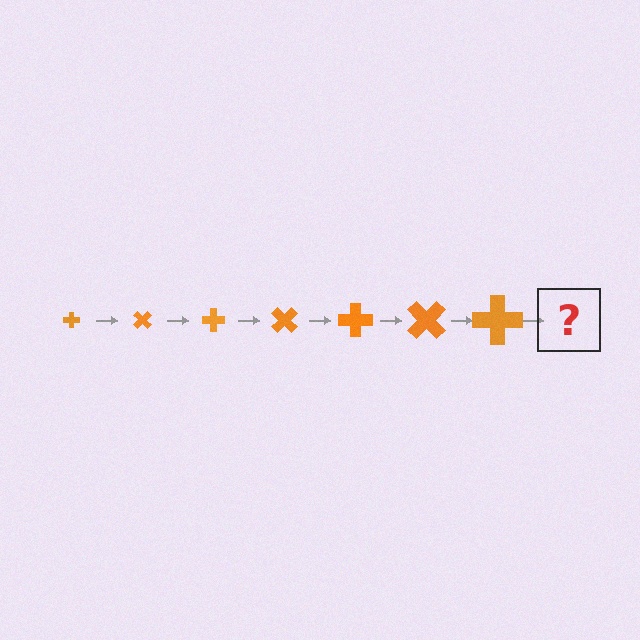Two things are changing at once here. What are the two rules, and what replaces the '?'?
The two rules are that the cross grows larger each step and it rotates 45 degrees each step. The '?' should be a cross, larger than the previous one and rotated 315 degrees from the start.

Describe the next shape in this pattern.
It should be a cross, larger than the previous one and rotated 315 degrees from the start.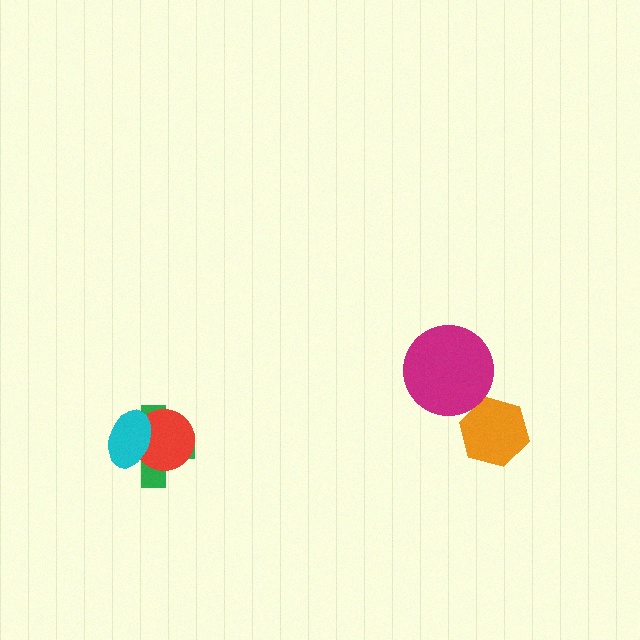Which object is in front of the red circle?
The cyan ellipse is in front of the red circle.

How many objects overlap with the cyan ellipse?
2 objects overlap with the cyan ellipse.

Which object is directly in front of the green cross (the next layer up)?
The red circle is directly in front of the green cross.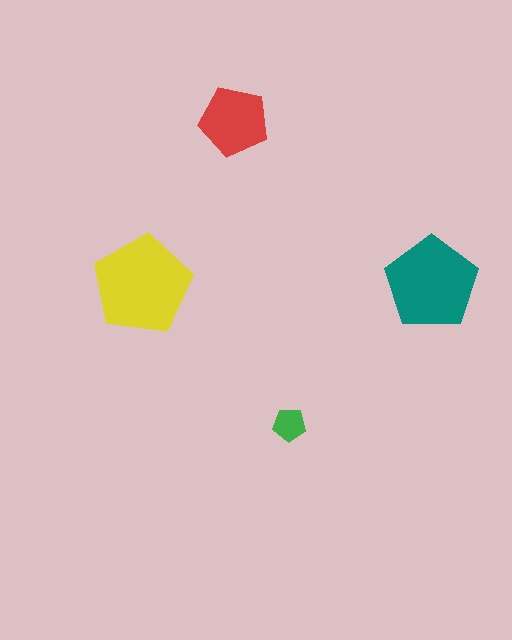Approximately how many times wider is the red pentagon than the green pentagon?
About 2 times wider.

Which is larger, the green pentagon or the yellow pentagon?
The yellow one.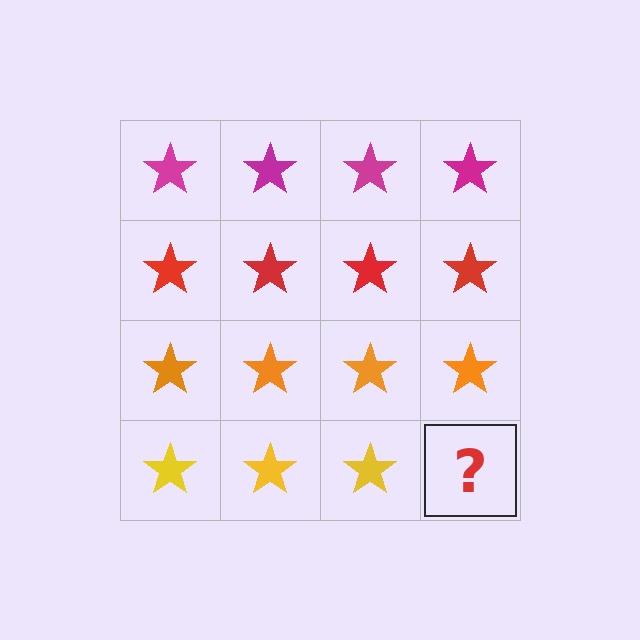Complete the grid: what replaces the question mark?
The question mark should be replaced with a yellow star.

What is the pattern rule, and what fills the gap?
The rule is that each row has a consistent color. The gap should be filled with a yellow star.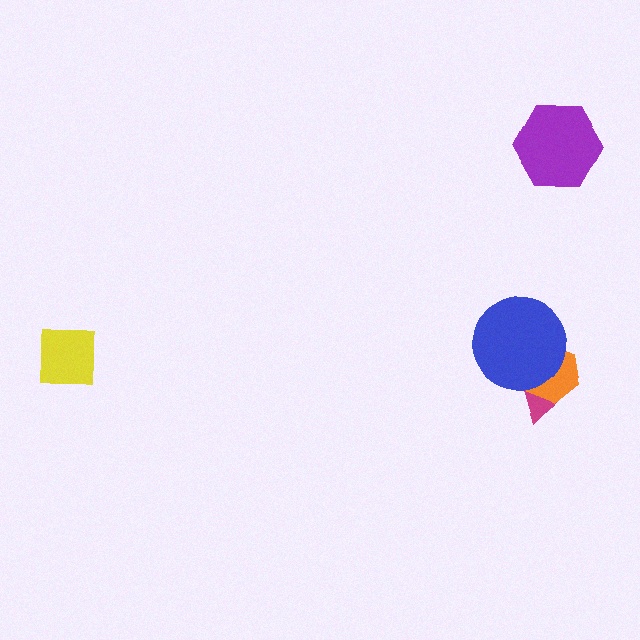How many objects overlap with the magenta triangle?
2 objects overlap with the magenta triangle.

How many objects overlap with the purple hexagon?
0 objects overlap with the purple hexagon.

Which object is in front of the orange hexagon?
The blue circle is in front of the orange hexagon.